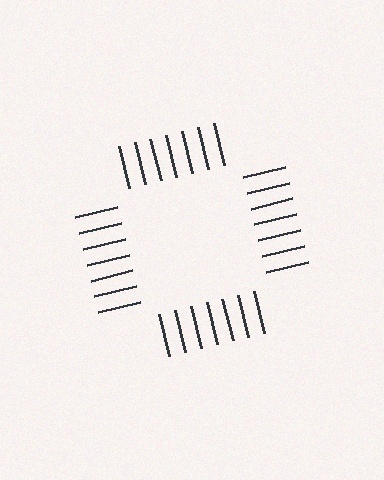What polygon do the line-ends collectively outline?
An illusory square — the line segments terminate on its edges but no continuous stroke is drawn.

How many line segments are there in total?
28 — 7 along each of the 4 edges.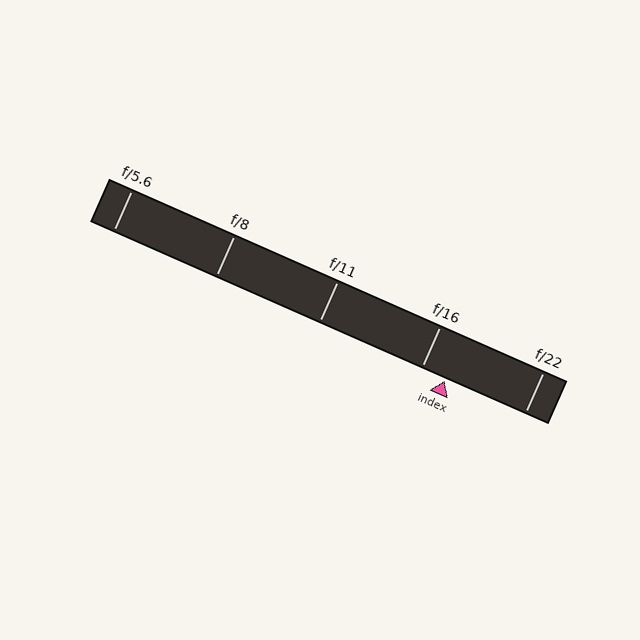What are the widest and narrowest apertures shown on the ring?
The widest aperture shown is f/5.6 and the narrowest is f/22.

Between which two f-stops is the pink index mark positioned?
The index mark is between f/16 and f/22.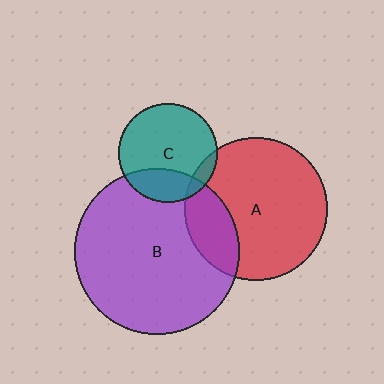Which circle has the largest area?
Circle B (purple).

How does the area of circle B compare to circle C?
Approximately 2.8 times.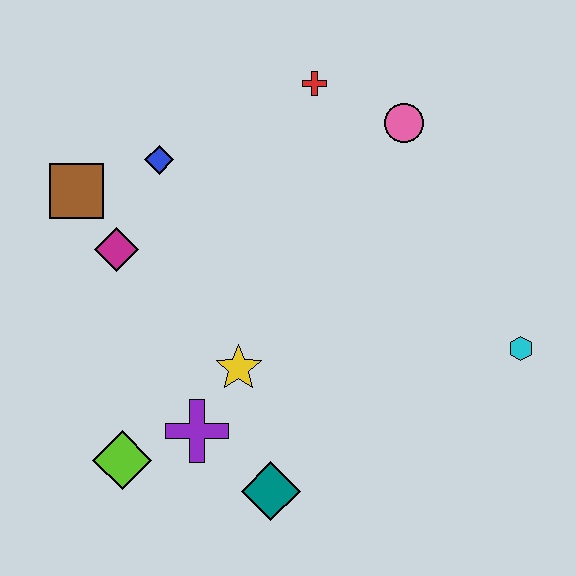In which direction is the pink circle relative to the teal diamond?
The pink circle is above the teal diamond.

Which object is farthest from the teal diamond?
The red cross is farthest from the teal diamond.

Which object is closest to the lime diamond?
The purple cross is closest to the lime diamond.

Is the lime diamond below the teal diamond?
No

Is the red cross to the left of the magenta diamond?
No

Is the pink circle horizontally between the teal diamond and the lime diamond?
No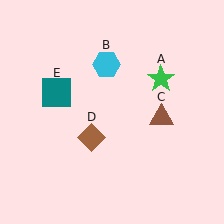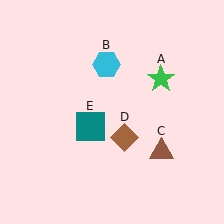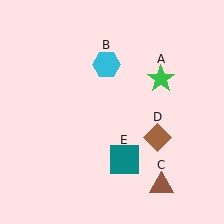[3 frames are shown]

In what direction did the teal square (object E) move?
The teal square (object E) moved down and to the right.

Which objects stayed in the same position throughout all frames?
Green star (object A) and cyan hexagon (object B) remained stationary.